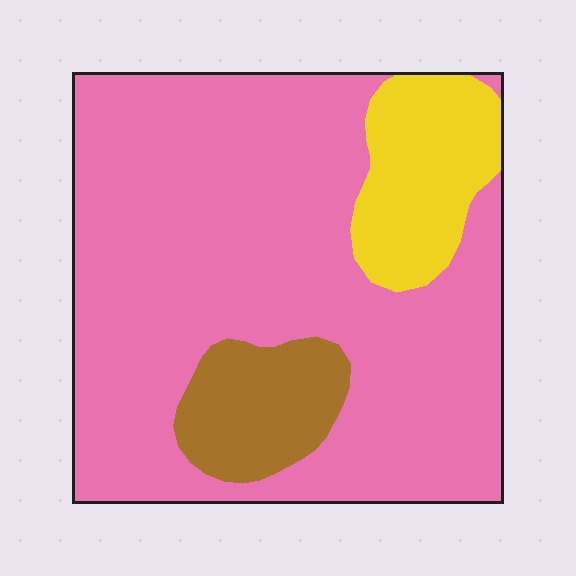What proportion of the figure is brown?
Brown takes up less than a sixth of the figure.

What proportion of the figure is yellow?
Yellow takes up about one eighth (1/8) of the figure.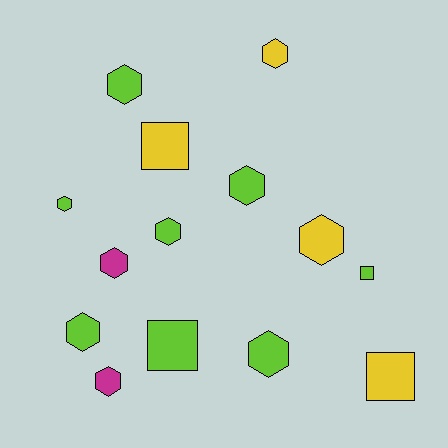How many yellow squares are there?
There are 2 yellow squares.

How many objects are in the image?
There are 14 objects.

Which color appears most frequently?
Lime, with 8 objects.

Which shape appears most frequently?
Hexagon, with 10 objects.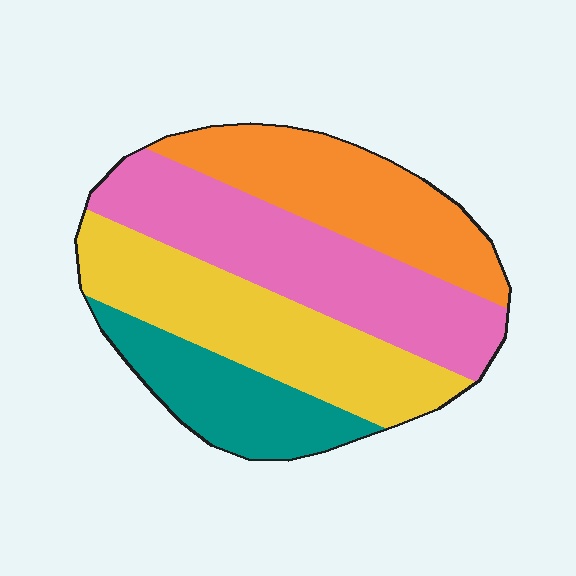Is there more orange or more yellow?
Yellow.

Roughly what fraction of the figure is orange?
Orange takes up about one quarter (1/4) of the figure.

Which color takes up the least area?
Teal, at roughly 15%.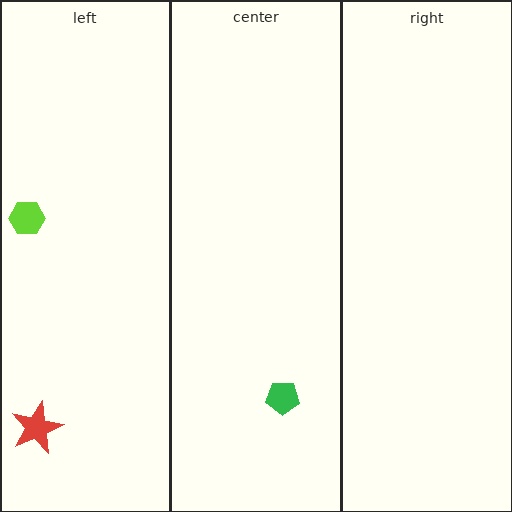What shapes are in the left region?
The red star, the lime hexagon.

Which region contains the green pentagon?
The center region.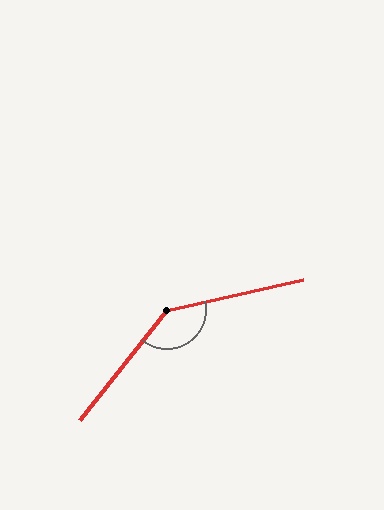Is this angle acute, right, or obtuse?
It is obtuse.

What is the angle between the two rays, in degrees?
Approximately 141 degrees.